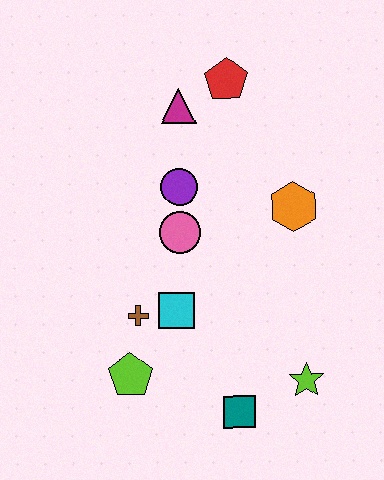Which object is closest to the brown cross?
The cyan square is closest to the brown cross.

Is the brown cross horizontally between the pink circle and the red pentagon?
No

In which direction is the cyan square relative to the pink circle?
The cyan square is below the pink circle.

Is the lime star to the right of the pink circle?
Yes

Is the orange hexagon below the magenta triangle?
Yes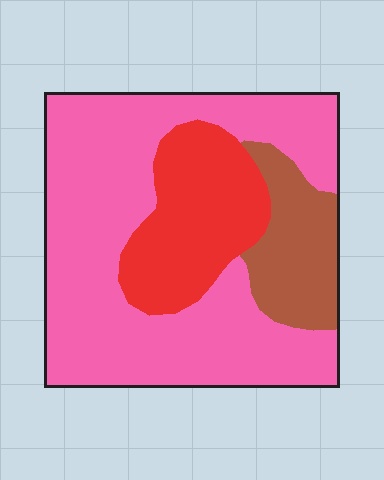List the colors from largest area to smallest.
From largest to smallest: pink, red, brown.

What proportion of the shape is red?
Red covers around 20% of the shape.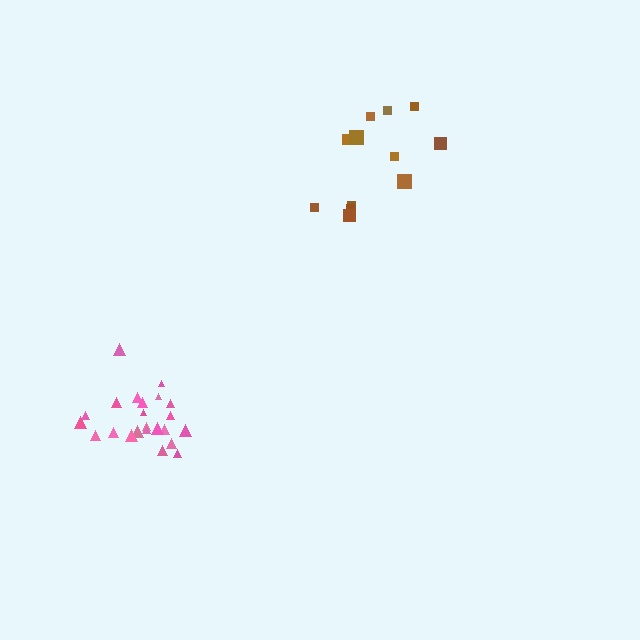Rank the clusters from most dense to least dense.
pink, brown.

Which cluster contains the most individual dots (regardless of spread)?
Pink (23).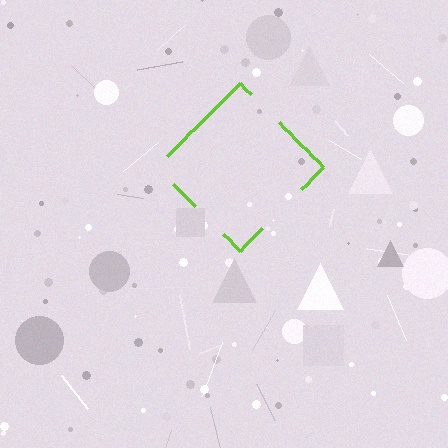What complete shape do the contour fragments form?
The contour fragments form a diamond.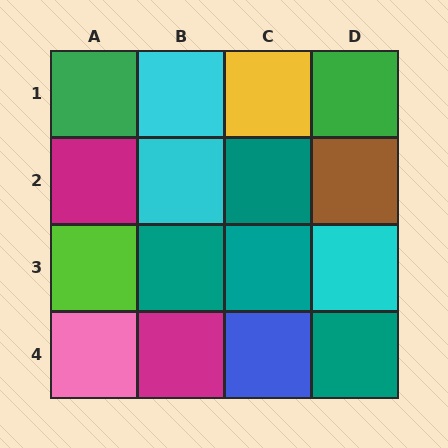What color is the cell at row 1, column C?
Yellow.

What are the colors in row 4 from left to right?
Pink, magenta, blue, teal.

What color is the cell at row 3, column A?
Lime.